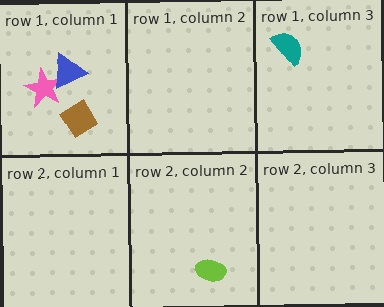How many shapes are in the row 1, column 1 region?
3.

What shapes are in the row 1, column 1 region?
The pink star, the blue triangle, the brown diamond.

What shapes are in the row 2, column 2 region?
The lime ellipse.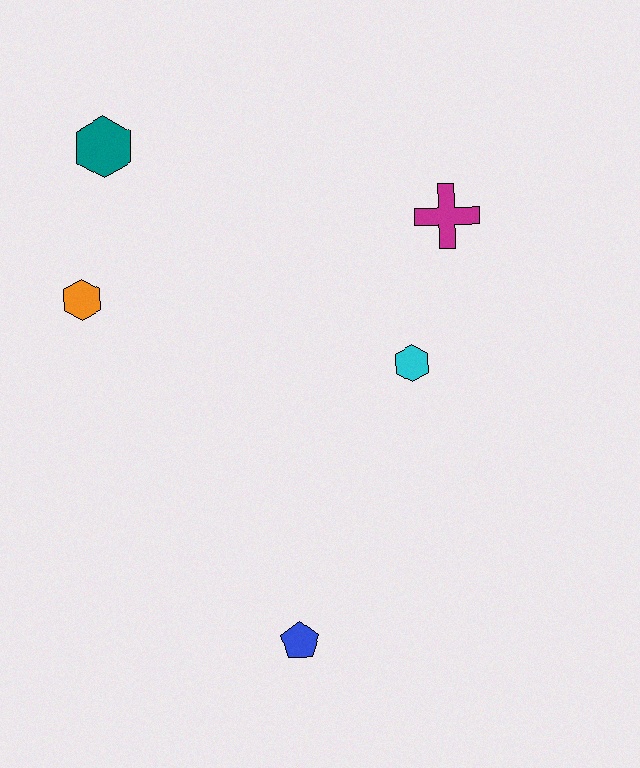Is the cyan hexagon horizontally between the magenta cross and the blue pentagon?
Yes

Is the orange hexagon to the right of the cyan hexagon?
No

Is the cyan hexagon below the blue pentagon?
No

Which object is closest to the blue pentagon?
The cyan hexagon is closest to the blue pentagon.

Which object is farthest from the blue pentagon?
The teal hexagon is farthest from the blue pentagon.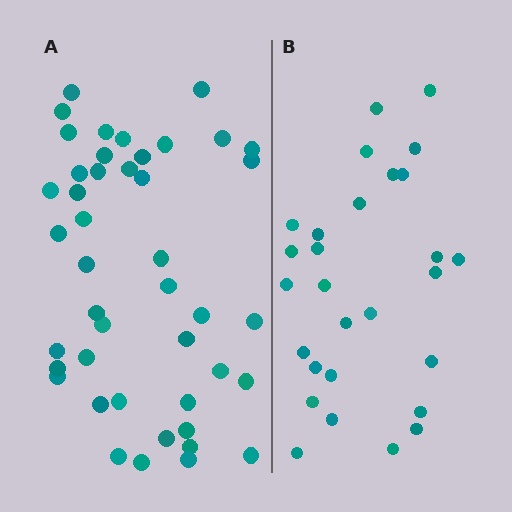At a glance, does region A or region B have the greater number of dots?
Region A (the left region) has more dots.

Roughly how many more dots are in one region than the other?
Region A has approximately 15 more dots than region B.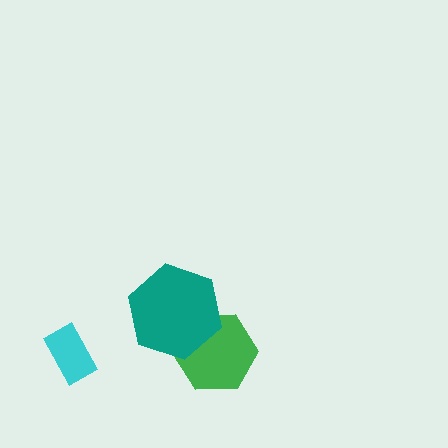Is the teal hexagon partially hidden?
No, no other shape covers it.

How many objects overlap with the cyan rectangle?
0 objects overlap with the cyan rectangle.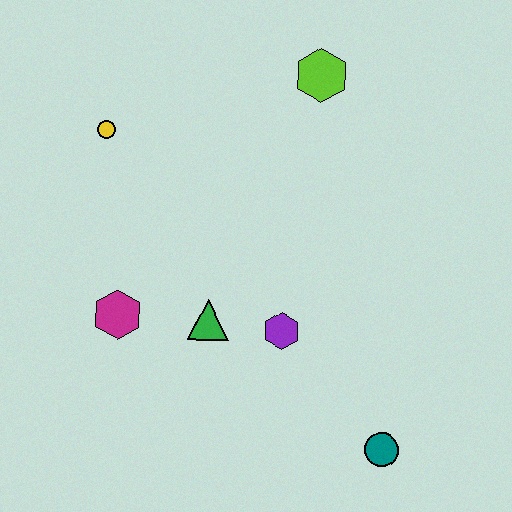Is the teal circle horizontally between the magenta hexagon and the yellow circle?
No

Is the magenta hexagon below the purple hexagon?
No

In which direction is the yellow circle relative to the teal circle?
The yellow circle is above the teal circle.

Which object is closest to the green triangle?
The purple hexagon is closest to the green triangle.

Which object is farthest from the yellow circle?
The teal circle is farthest from the yellow circle.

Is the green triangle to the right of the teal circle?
No